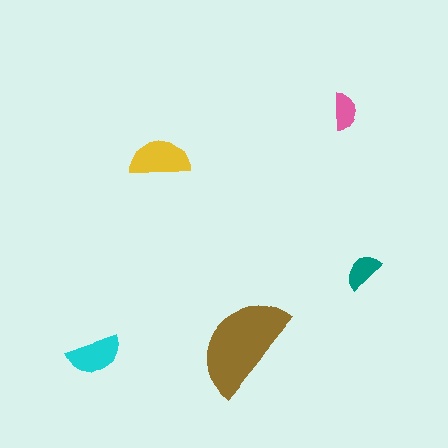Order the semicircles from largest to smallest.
the brown one, the yellow one, the cyan one, the teal one, the pink one.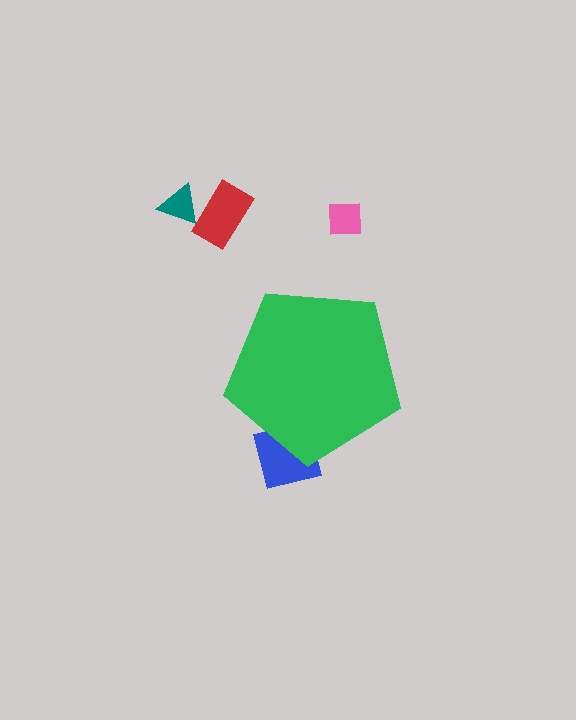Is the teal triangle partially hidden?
No, the teal triangle is fully visible.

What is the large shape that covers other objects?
A green pentagon.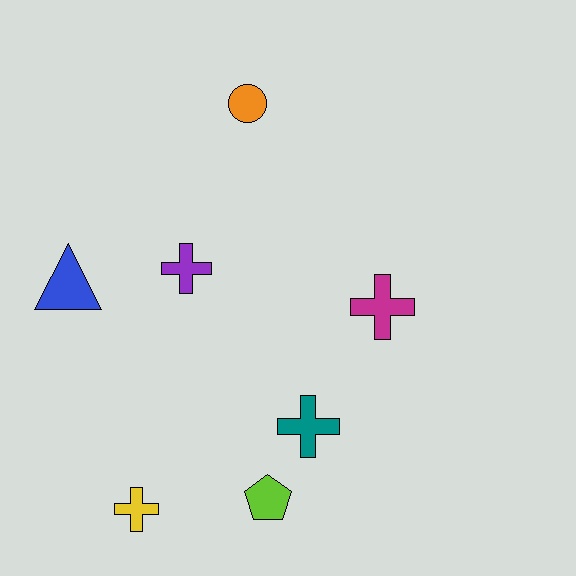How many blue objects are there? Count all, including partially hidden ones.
There is 1 blue object.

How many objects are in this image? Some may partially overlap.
There are 7 objects.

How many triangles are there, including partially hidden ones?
There is 1 triangle.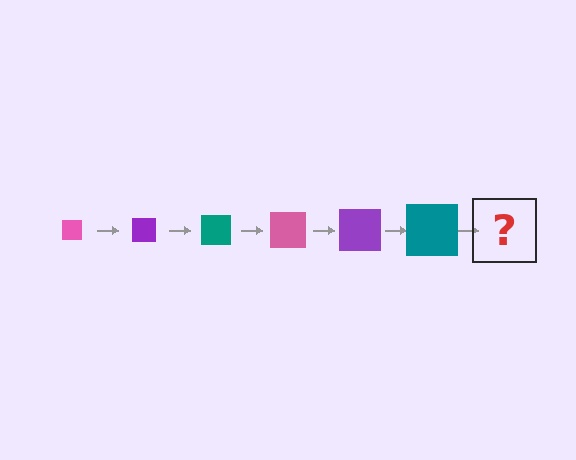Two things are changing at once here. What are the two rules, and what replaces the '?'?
The two rules are that the square grows larger each step and the color cycles through pink, purple, and teal. The '?' should be a pink square, larger than the previous one.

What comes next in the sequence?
The next element should be a pink square, larger than the previous one.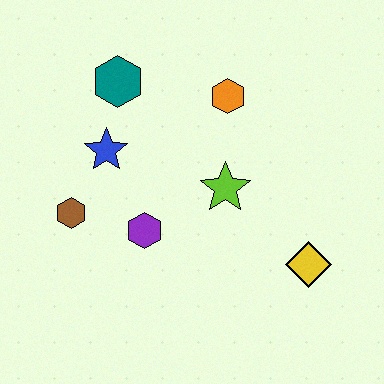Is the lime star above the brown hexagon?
Yes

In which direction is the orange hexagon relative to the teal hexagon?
The orange hexagon is to the right of the teal hexagon.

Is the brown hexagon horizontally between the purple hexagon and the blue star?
No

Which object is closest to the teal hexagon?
The blue star is closest to the teal hexagon.